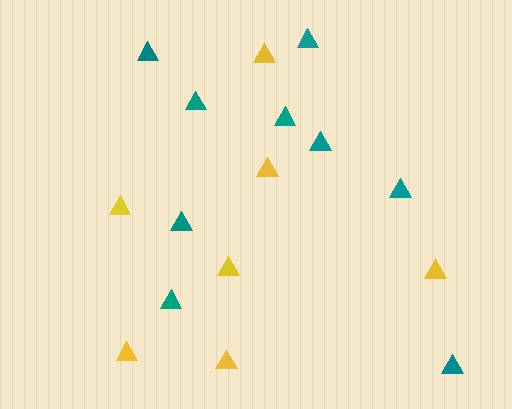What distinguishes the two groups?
There are 2 groups: one group of teal triangles (9) and one group of yellow triangles (7).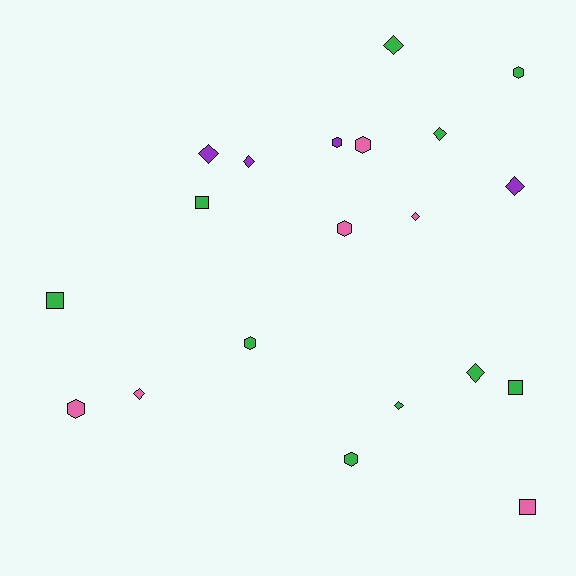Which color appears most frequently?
Green, with 10 objects.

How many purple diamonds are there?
There are 3 purple diamonds.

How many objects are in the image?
There are 20 objects.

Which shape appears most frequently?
Diamond, with 9 objects.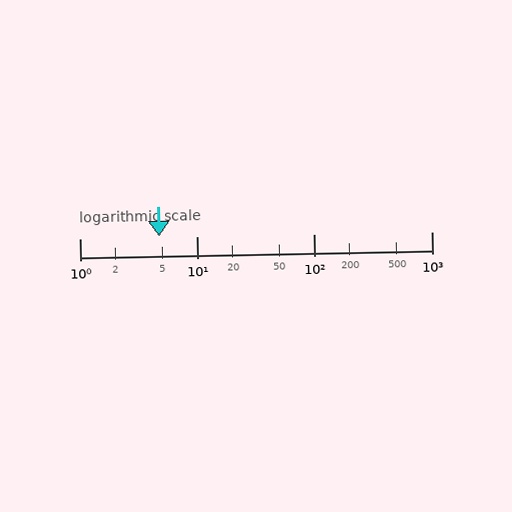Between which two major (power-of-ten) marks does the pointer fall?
The pointer is between 1 and 10.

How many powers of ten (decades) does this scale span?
The scale spans 3 decades, from 1 to 1000.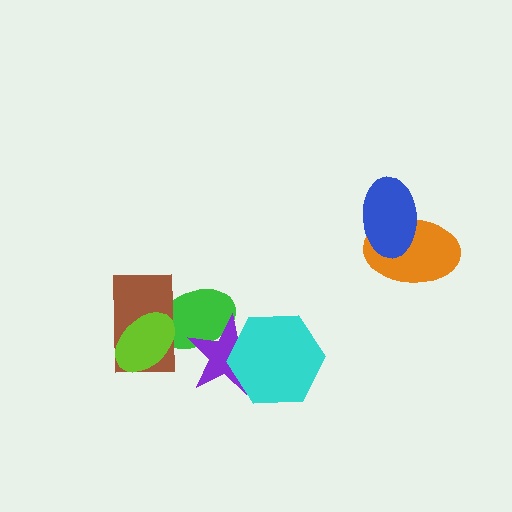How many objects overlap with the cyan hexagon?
1 object overlaps with the cyan hexagon.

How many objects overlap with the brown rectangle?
2 objects overlap with the brown rectangle.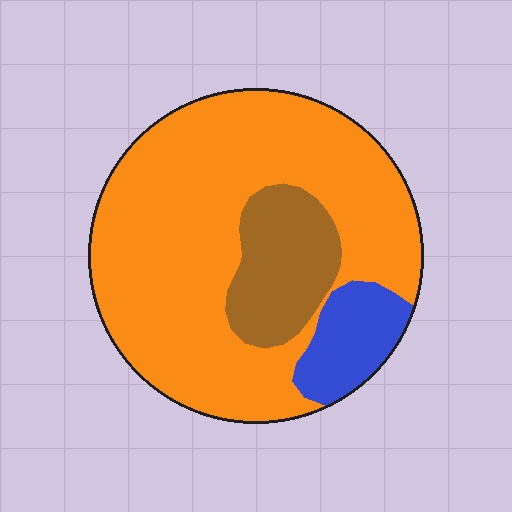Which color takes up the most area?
Orange, at roughly 75%.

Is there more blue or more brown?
Brown.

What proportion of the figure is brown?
Brown takes up about one sixth (1/6) of the figure.